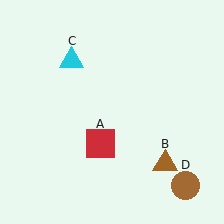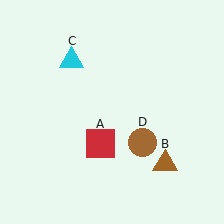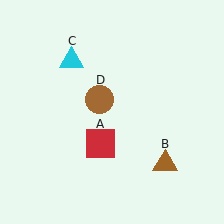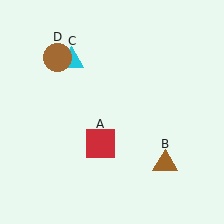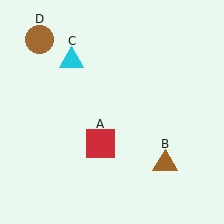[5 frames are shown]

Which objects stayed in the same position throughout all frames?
Red square (object A) and brown triangle (object B) and cyan triangle (object C) remained stationary.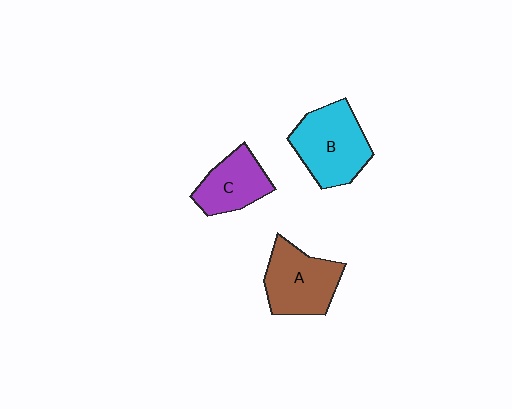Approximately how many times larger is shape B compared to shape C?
Approximately 1.4 times.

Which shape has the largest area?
Shape B (cyan).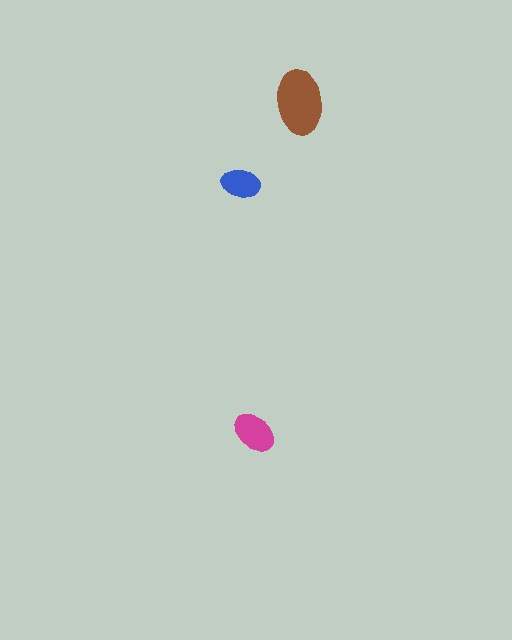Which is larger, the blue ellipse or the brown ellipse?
The brown one.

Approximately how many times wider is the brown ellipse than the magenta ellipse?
About 1.5 times wider.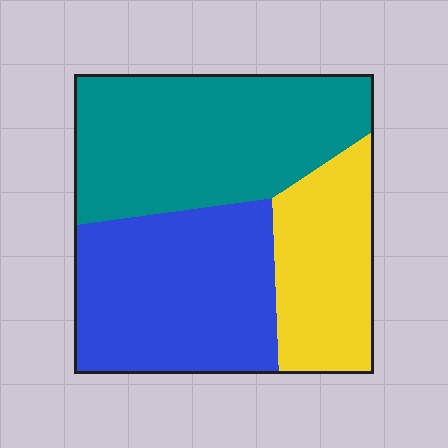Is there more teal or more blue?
Teal.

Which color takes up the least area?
Yellow, at roughly 25%.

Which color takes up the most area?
Teal, at roughly 40%.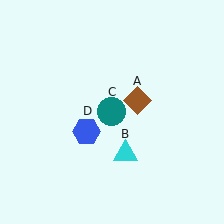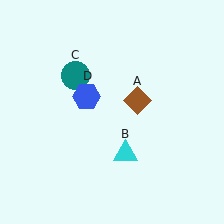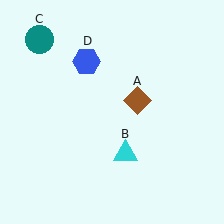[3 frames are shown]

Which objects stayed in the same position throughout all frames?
Brown diamond (object A) and cyan triangle (object B) remained stationary.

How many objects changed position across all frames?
2 objects changed position: teal circle (object C), blue hexagon (object D).